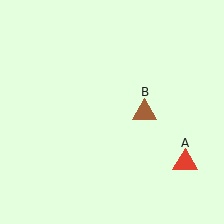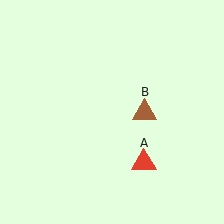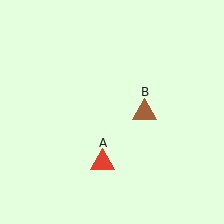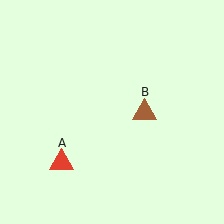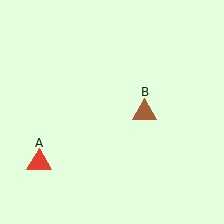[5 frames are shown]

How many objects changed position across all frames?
1 object changed position: red triangle (object A).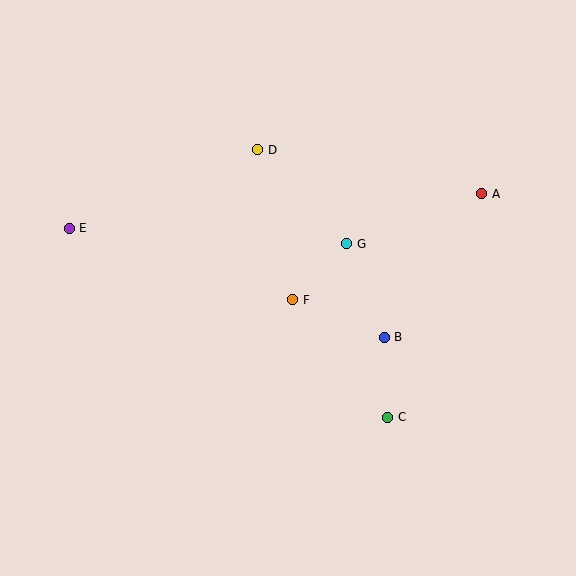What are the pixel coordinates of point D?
Point D is at (258, 150).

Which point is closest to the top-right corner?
Point A is closest to the top-right corner.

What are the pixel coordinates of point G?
Point G is at (347, 244).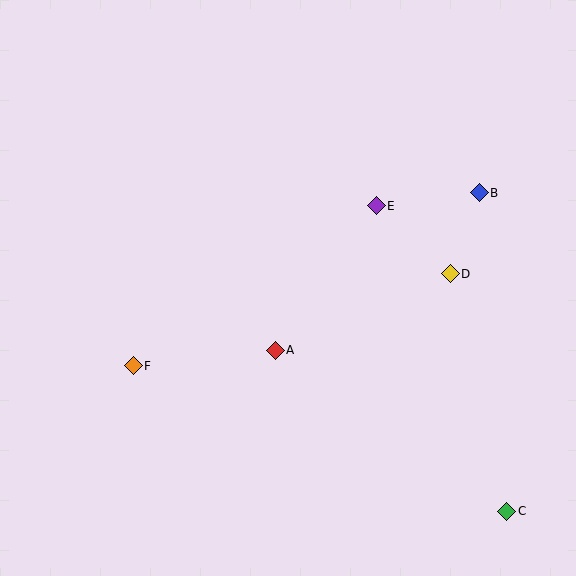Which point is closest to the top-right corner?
Point B is closest to the top-right corner.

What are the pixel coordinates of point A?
Point A is at (275, 350).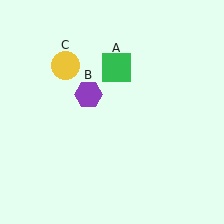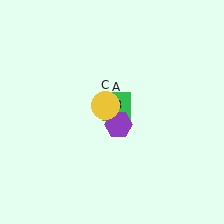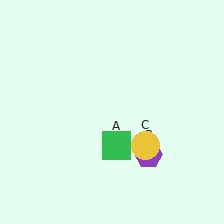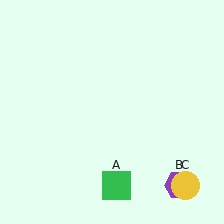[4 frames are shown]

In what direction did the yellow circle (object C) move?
The yellow circle (object C) moved down and to the right.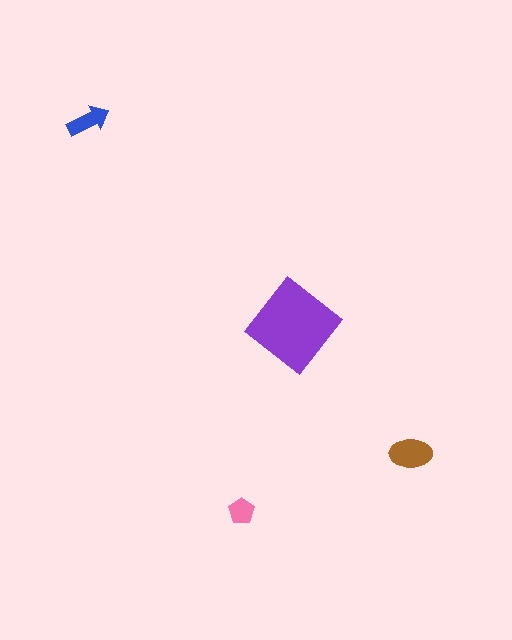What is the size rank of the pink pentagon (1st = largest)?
4th.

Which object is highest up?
The blue arrow is topmost.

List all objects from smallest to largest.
The pink pentagon, the blue arrow, the brown ellipse, the purple diamond.